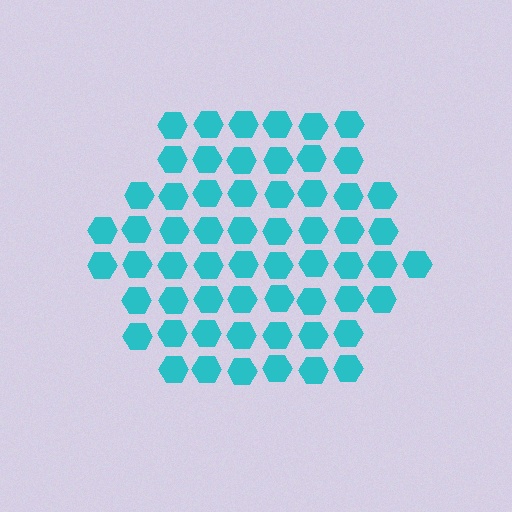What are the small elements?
The small elements are hexagons.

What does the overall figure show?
The overall figure shows a hexagon.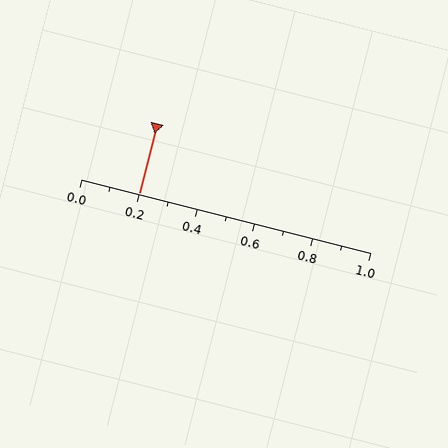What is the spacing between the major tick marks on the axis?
The major ticks are spaced 0.2 apart.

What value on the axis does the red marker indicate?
The marker indicates approximately 0.2.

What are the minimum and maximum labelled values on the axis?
The axis runs from 0.0 to 1.0.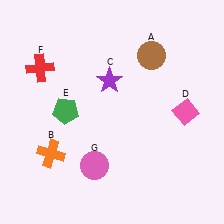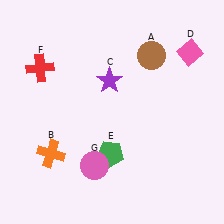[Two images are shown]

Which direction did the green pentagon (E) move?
The green pentagon (E) moved right.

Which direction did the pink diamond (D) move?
The pink diamond (D) moved up.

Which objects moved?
The objects that moved are: the pink diamond (D), the green pentagon (E).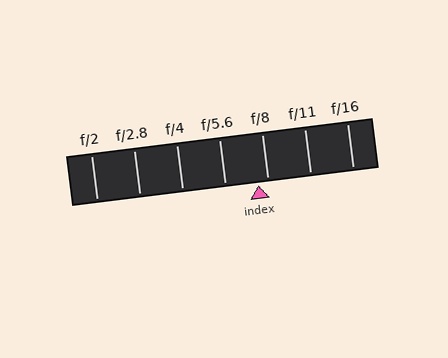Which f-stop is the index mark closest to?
The index mark is closest to f/8.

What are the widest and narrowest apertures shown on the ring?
The widest aperture shown is f/2 and the narrowest is f/16.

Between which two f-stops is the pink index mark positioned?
The index mark is between f/5.6 and f/8.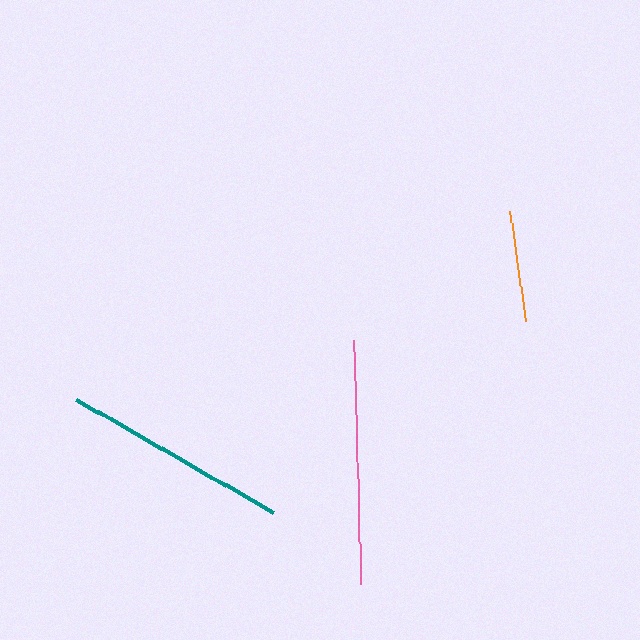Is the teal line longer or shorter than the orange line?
The teal line is longer than the orange line.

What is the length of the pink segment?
The pink segment is approximately 244 pixels long.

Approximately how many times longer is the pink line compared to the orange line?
The pink line is approximately 2.2 times the length of the orange line.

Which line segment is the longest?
The pink line is the longest at approximately 244 pixels.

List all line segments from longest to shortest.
From longest to shortest: pink, teal, orange.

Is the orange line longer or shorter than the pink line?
The pink line is longer than the orange line.